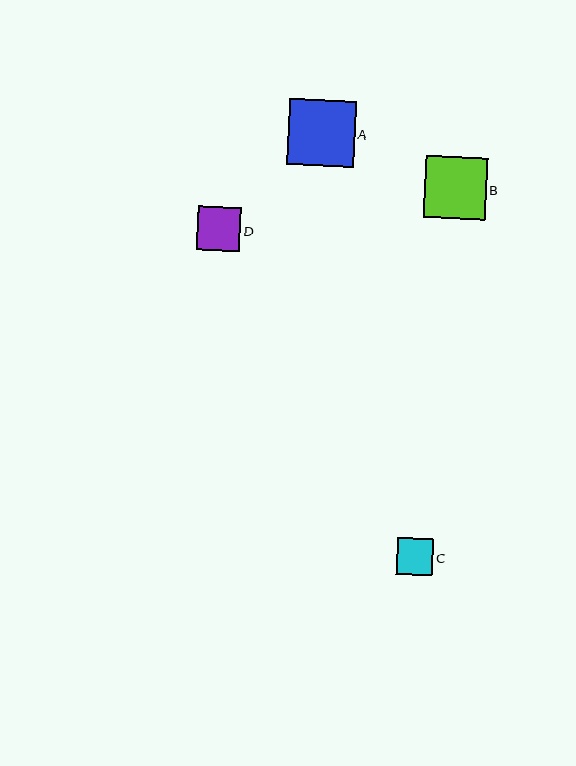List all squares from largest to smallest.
From largest to smallest: A, B, D, C.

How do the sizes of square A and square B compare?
Square A and square B are approximately the same size.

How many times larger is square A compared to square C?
Square A is approximately 1.8 times the size of square C.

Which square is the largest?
Square A is the largest with a size of approximately 66 pixels.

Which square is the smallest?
Square C is the smallest with a size of approximately 36 pixels.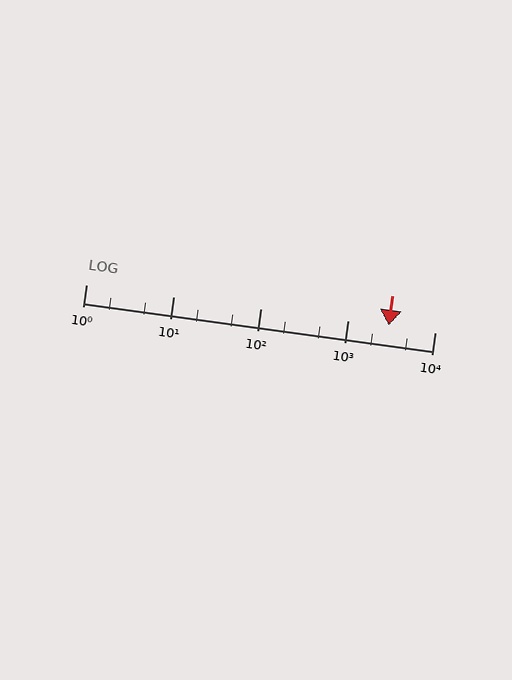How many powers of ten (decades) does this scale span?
The scale spans 4 decades, from 1 to 10000.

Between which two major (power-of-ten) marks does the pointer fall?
The pointer is between 1000 and 10000.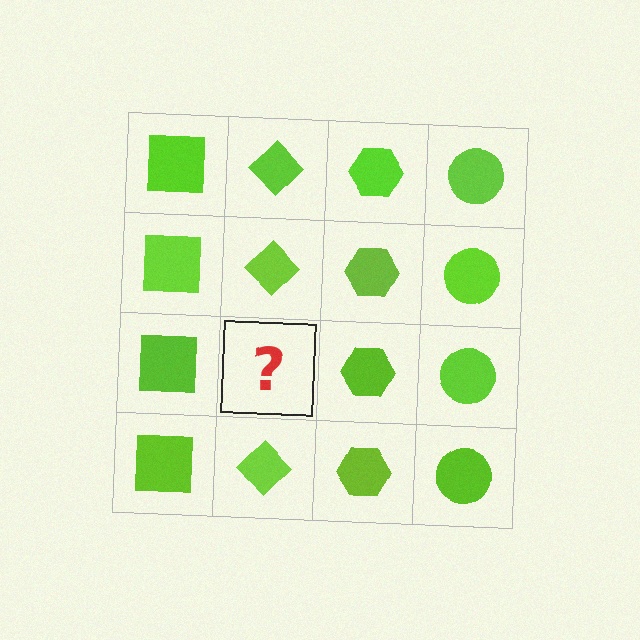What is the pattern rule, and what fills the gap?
The rule is that each column has a consistent shape. The gap should be filled with a lime diamond.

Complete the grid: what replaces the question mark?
The question mark should be replaced with a lime diamond.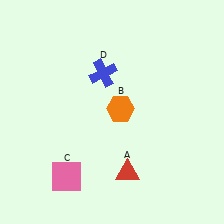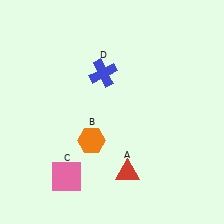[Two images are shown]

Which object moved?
The orange hexagon (B) moved down.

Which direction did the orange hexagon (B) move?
The orange hexagon (B) moved down.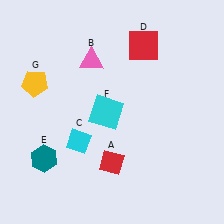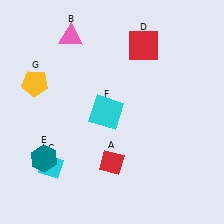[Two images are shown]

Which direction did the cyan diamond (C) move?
The cyan diamond (C) moved left.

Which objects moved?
The objects that moved are: the pink triangle (B), the cyan diamond (C).